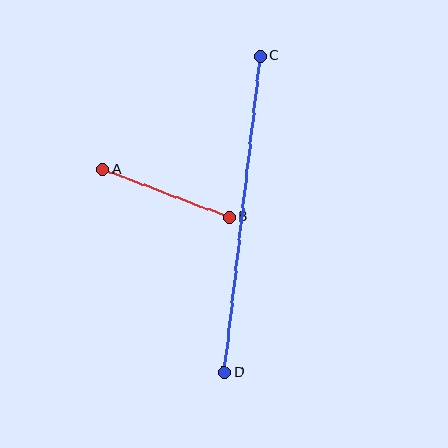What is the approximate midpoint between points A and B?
The midpoint is at approximately (166, 193) pixels.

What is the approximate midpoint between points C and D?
The midpoint is at approximately (242, 214) pixels.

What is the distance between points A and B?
The distance is approximately 135 pixels.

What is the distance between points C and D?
The distance is approximately 319 pixels.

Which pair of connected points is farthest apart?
Points C and D are farthest apart.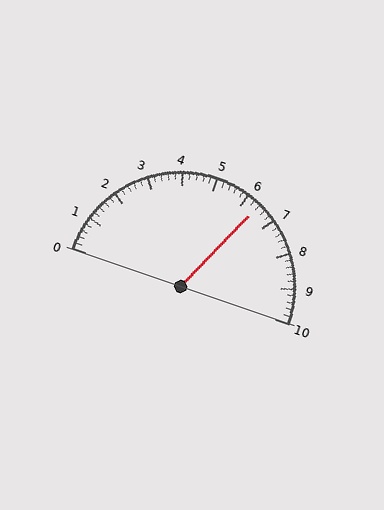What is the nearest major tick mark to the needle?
The nearest major tick mark is 6.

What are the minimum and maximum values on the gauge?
The gauge ranges from 0 to 10.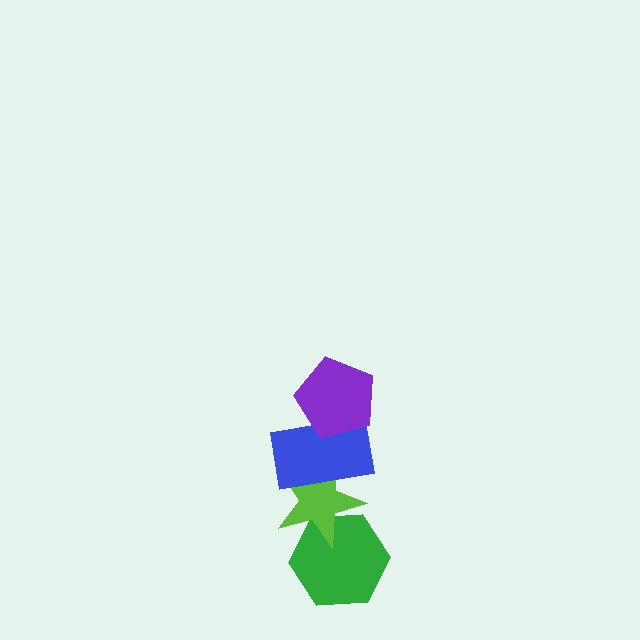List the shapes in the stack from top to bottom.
From top to bottom: the purple pentagon, the blue rectangle, the lime star, the green hexagon.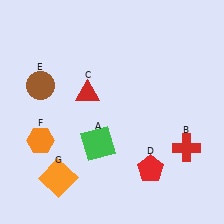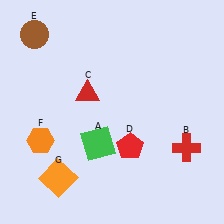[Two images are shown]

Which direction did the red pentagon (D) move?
The red pentagon (D) moved up.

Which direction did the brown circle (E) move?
The brown circle (E) moved up.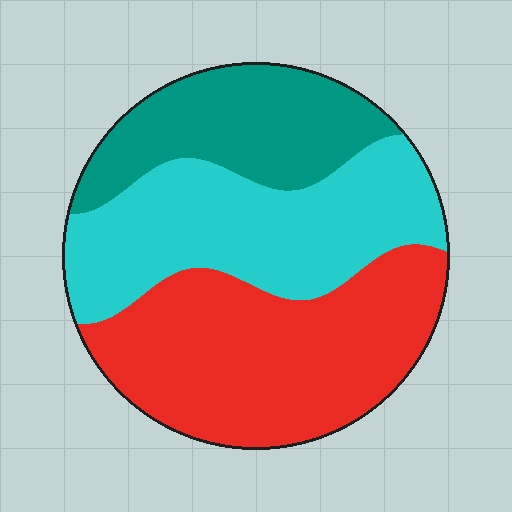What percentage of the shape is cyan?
Cyan takes up about one third (1/3) of the shape.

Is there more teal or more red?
Red.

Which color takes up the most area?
Red, at roughly 40%.